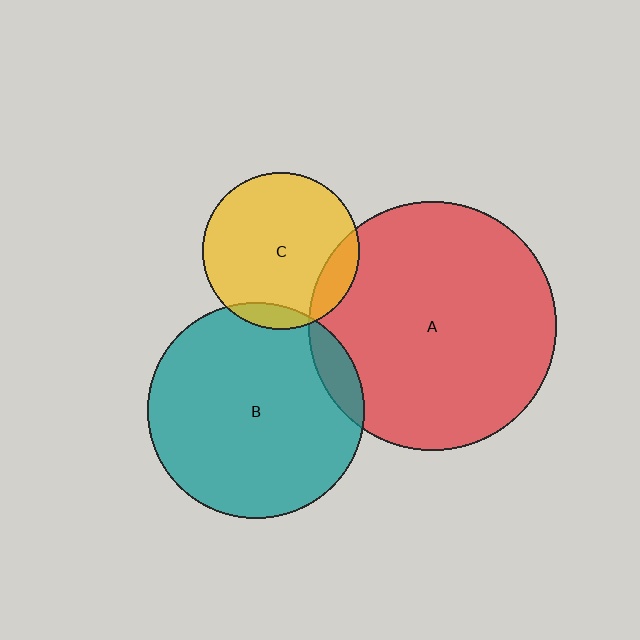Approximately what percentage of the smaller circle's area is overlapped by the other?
Approximately 10%.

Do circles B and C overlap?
Yes.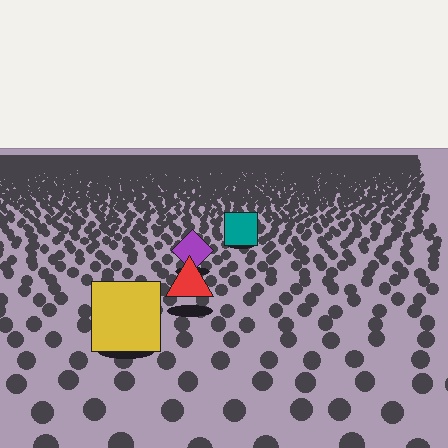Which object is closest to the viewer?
The yellow square is closest. The texture marks near it are larger and more spread out.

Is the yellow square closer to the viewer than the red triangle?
Yes. The yellow square is closer — you can tell from the texture gradient: the ground texture is coarser near it.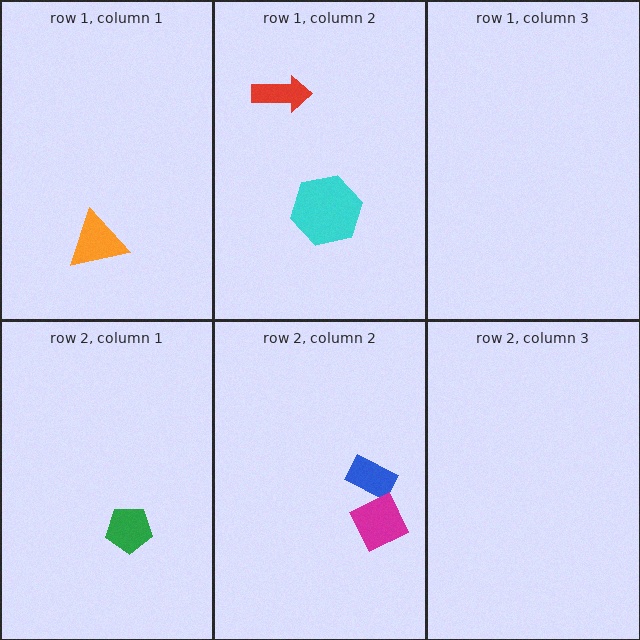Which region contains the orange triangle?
The row 1, column 1 region.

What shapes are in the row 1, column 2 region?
The red arrow, the cyan hexagon.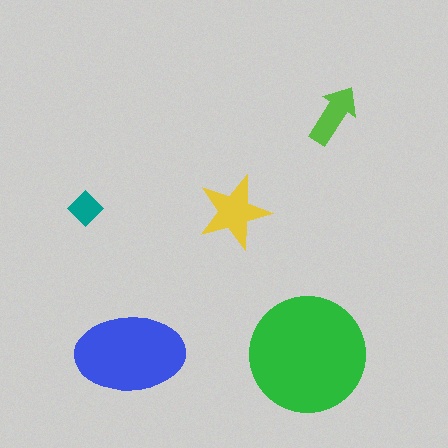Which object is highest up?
The lime arrow is topmost.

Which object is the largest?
The green circle.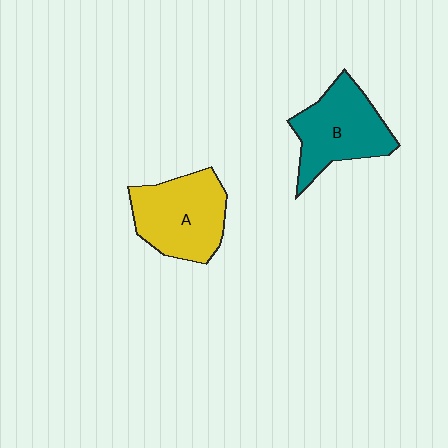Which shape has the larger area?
Shape A (yellow).